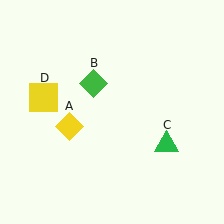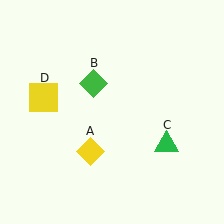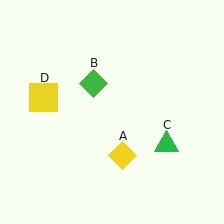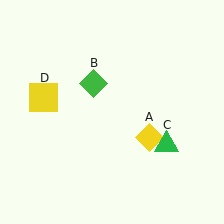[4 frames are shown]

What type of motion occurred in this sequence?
The yellow diamond (object A) rotated counterclockwise around the center of the scene.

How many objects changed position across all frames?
1 object changed position: yellow diamond (object A).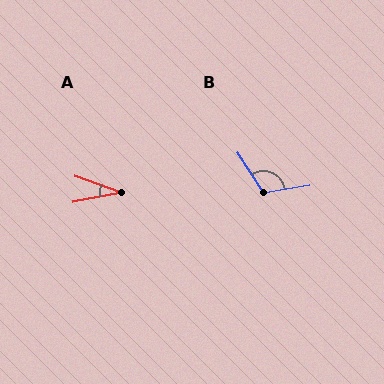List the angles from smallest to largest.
A (32°), B (114°).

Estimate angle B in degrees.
Approximately 114 degrees.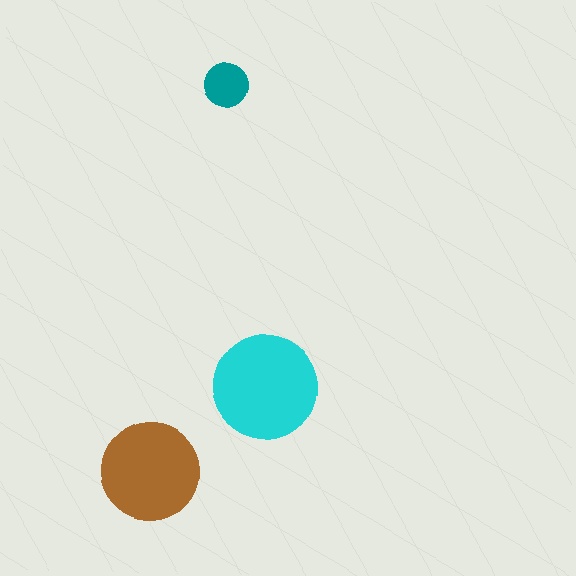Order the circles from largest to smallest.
the cyan one, the brown one, the teal one.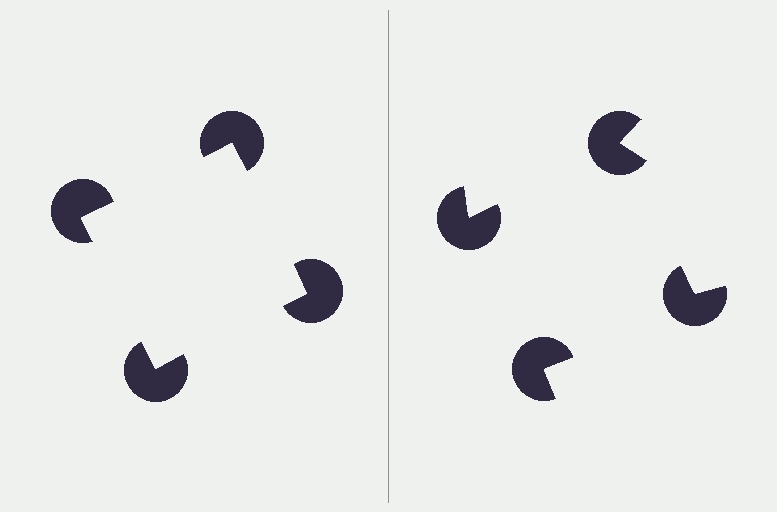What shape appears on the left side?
An illusory square.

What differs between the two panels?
The pac-man discs are positioned identically on both sides; only the wedge orientations differ. On the left they align to a square; on the right they are misaligned.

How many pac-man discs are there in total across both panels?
8 — 4 on each side.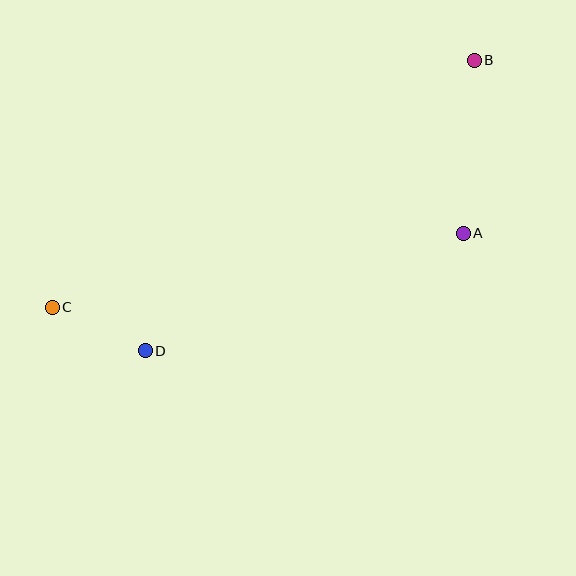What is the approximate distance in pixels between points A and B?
The distance between A and B is approximately 174 pixels.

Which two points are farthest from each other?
Points B and C are farthest from each other.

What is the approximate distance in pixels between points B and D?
The distance between B and D is approximately 439 pixels.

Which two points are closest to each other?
Points C and D are closest to each other.